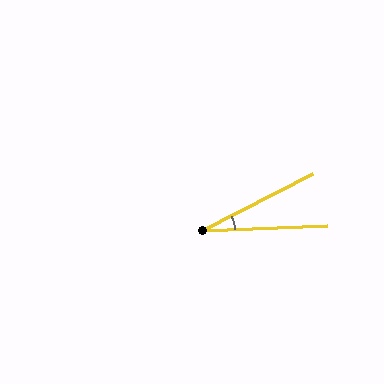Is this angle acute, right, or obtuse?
It is acute.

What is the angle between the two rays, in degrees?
Approximately 25 degrees.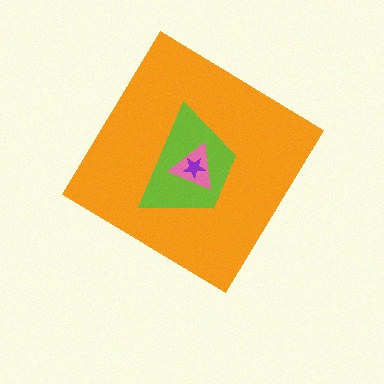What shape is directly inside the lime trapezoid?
The pink triangle.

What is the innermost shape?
The purple star.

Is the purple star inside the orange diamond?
Yes.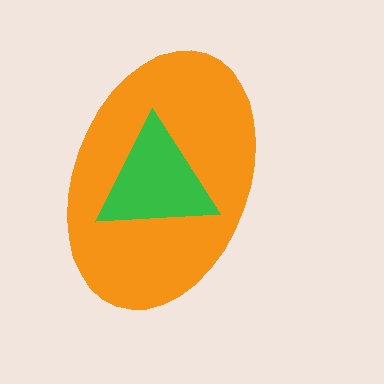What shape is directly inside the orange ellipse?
The green triangle.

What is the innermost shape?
The green triangle.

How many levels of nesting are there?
2.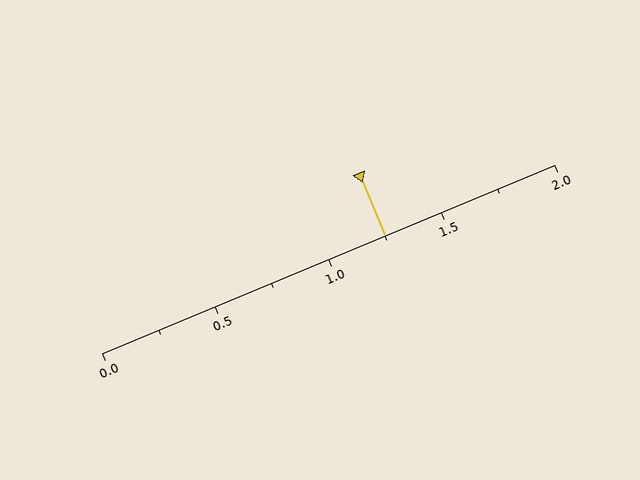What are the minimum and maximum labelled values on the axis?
The axis runs from 0.0 to 2.0.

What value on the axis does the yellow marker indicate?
The marker indicates approximately 1.25.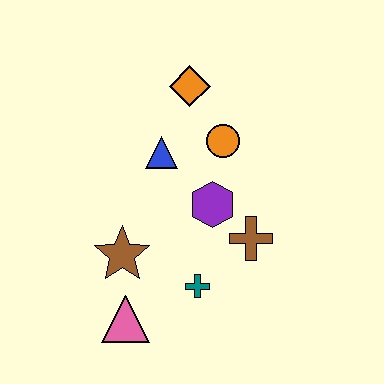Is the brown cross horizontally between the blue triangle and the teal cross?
No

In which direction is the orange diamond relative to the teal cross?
The orange diamond is above the teal cross.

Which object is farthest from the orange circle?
The pink triangle is farthest from the orange circle.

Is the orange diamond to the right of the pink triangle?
Yes